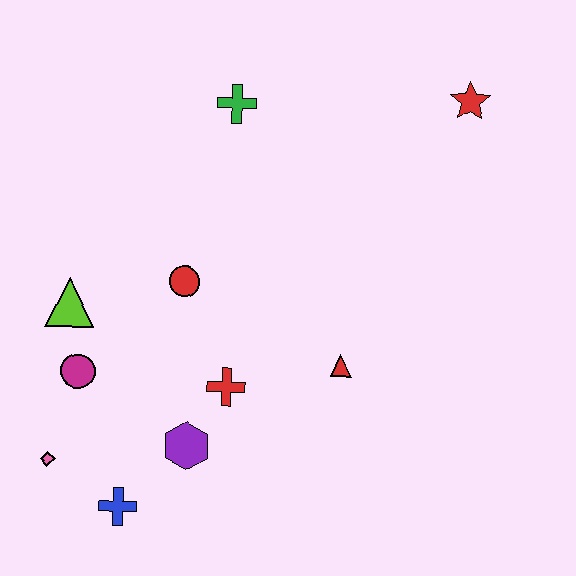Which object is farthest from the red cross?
The red star is farthest from the red cross.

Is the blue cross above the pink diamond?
No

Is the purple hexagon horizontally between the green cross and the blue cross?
Yes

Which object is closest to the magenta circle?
The lime triangle is closest to the magenta circle.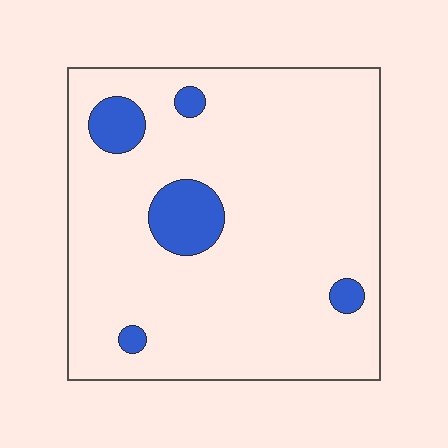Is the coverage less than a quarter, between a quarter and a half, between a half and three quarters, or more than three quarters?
Less than a quarter.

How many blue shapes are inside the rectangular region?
5.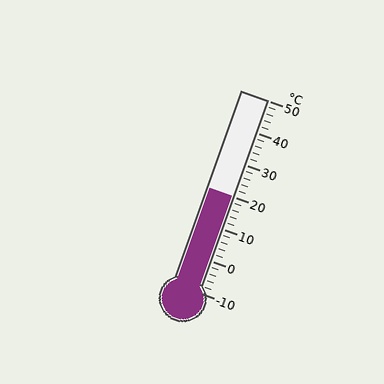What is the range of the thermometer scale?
The thermometer scale ranges from -10°C to 50°C.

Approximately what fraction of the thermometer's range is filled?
The thermometer is filled to approximately 50% of its range.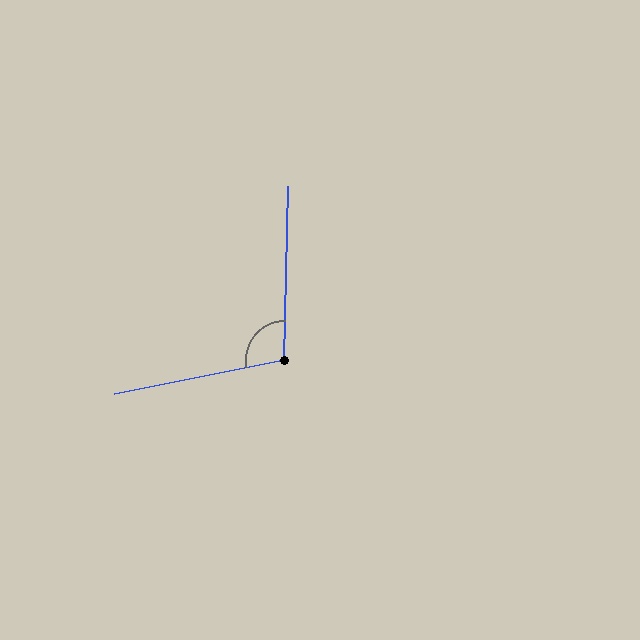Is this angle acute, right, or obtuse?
It is obtuse.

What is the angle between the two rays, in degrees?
Approximately 102 degrees.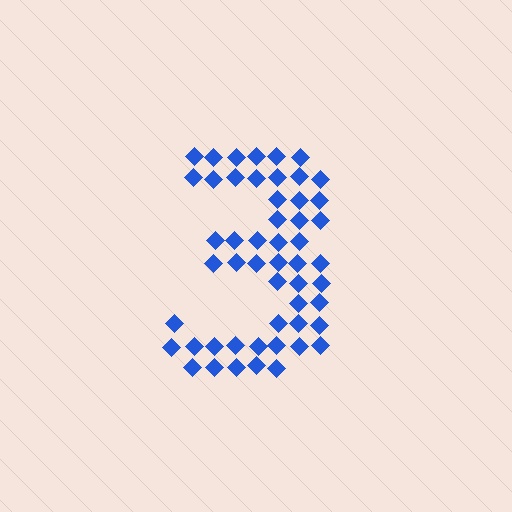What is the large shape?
The large shape is the digit 3.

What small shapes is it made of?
It is made of small diamonds.